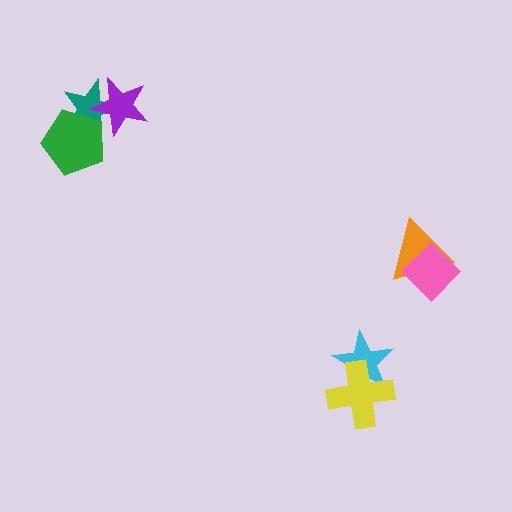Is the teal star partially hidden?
Yes, it is partially covered by another shape.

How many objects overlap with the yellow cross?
1 object overlaps with the yellow cross.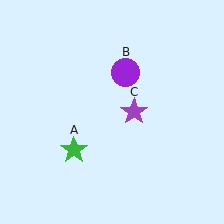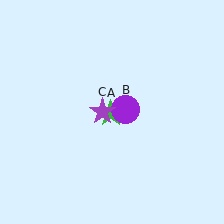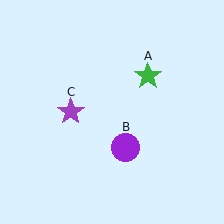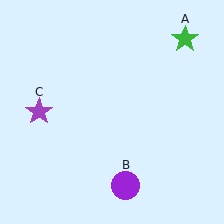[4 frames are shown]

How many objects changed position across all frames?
3 objects changed position: green star (object A), purple circle (object B), purple star (object C).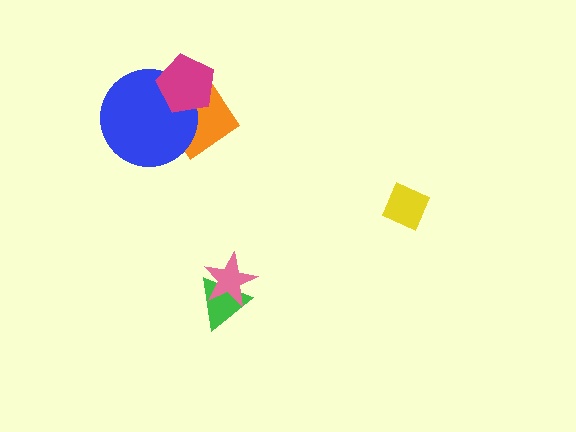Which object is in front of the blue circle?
The magenta pentagon is in front of the blue circle.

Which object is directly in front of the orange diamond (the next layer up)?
The blue circle is directly in front of the orange diamond.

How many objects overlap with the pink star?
1 object overlaps with the pink star.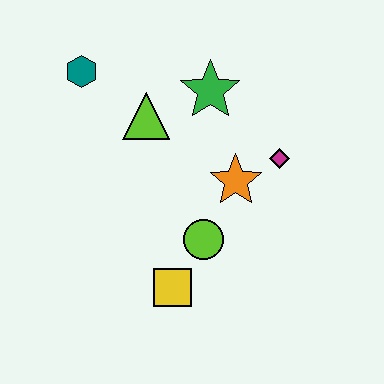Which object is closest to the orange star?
The magenta diamond is closest to the orange star.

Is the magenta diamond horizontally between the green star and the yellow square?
No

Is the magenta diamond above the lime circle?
Yes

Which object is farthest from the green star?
The yellow square is farthest from the green star.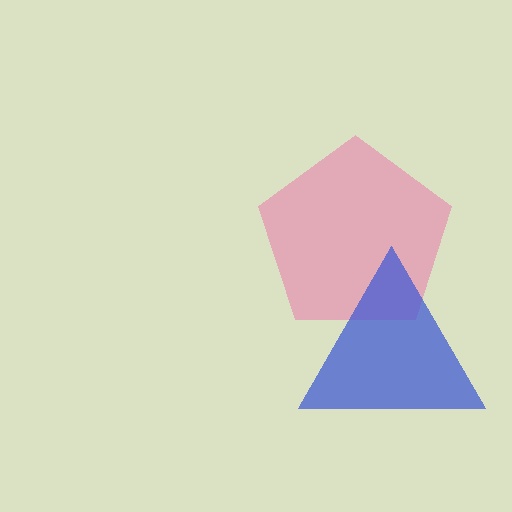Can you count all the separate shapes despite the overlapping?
Yes, there are 2 separate shapes.